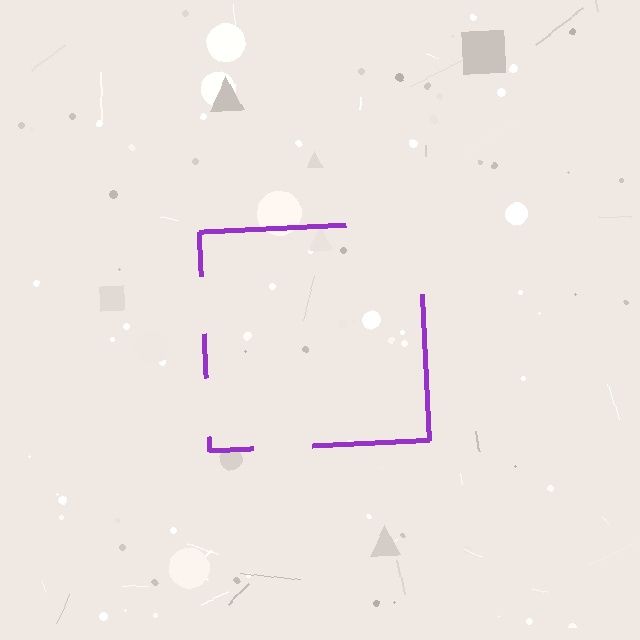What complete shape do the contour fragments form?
The contour fragments form a square.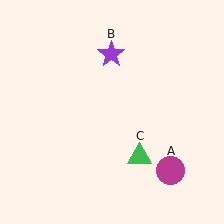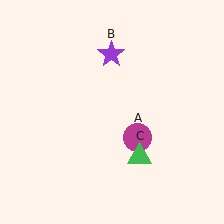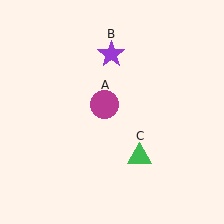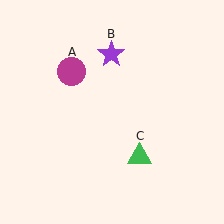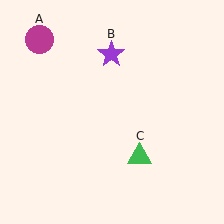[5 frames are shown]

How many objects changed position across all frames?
1 object changed position: magenta circle (object A).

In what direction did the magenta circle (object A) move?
The magenta circle (object A) moved up and to the left.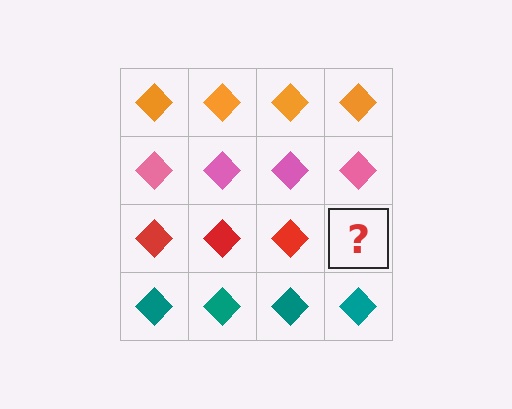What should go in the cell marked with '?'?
The missing cell should contain a red diamond.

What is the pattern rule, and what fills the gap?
The rule is that each row has a consistent color. The gap should be filled with a red diamond.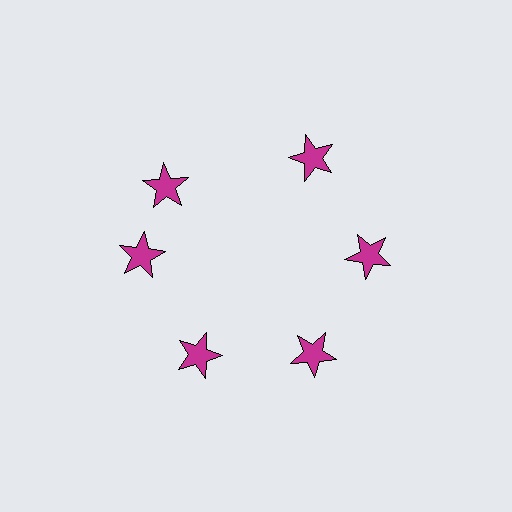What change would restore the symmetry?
The symmetry would be restored by rotating it back into even spacing with its neighbors so that all 6 stars sit at equal angles and equal distance from the center.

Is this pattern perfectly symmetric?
No. The 6 magenta stars are arranged in a ring, but one element near the 11 o'clock position is rotated out of alignment along the ring, breaking the 6-fold rotational symmetry.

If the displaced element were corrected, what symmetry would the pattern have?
It would have 6-fold rotational symmetry — the pattern would map onto itself every 60 degrees.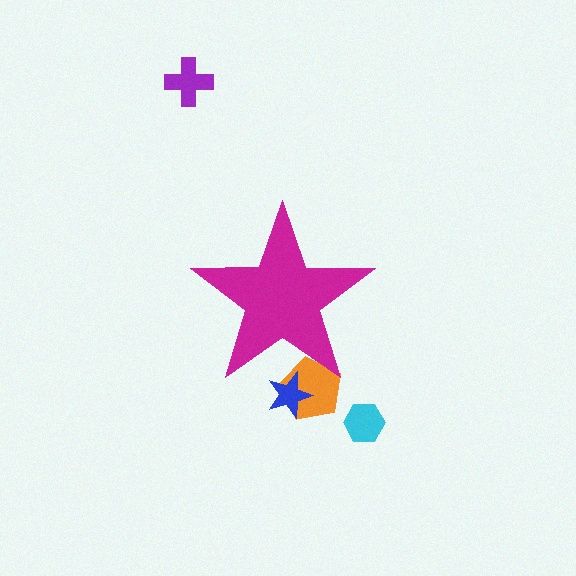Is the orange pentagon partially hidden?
Yes, the orange pentagon is partially hidden behind the magenta star.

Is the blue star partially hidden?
Yes, the blue star is partially hidden behind the magenta star.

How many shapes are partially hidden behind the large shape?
2 shapes are partially hidden.